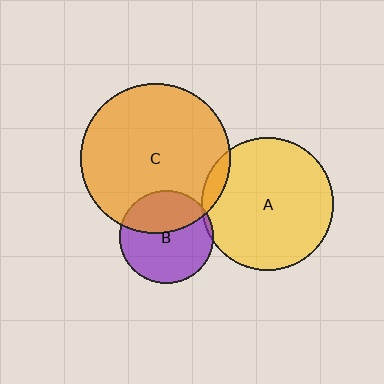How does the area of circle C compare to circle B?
Approximately 2.6 times.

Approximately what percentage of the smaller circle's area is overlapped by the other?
Approximately 40%.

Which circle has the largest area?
Circle C (orange).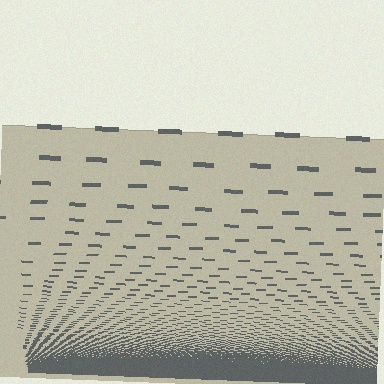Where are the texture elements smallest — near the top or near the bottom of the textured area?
Near the bottom.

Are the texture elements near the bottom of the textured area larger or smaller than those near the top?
Smaller. The gradient is inverted — elements near the bottom are smaller and denser.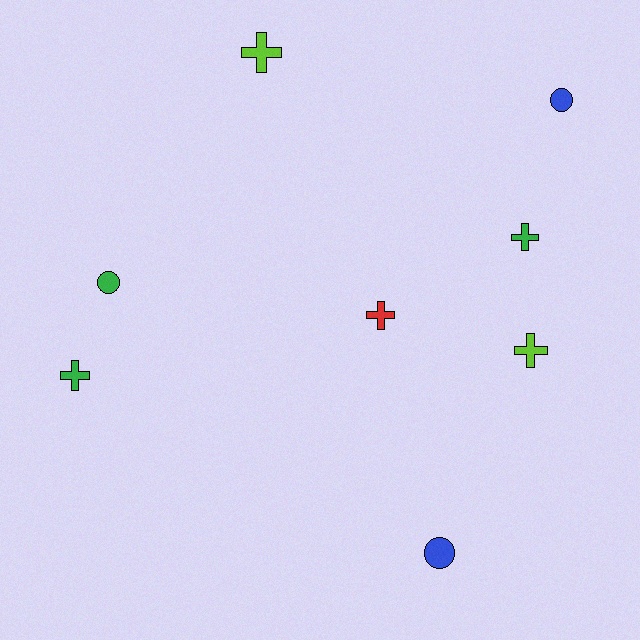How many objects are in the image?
There are 8 objects.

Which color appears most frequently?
Green, with 3 objects.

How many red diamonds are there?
There are no red diamonds.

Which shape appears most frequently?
Cross, with 5 objects.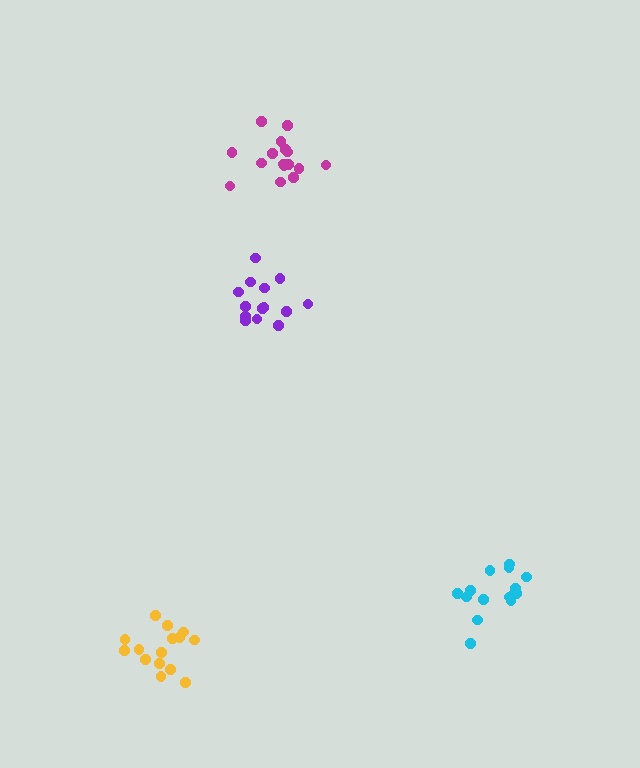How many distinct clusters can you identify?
There are 4 distinct clusters.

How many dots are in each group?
Group 1: 15 dots, Group 2: 17 dots, Group 3: 15 dots, Group 4: 14 dots (61 total).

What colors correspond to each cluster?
The clusters are colored: cyan, magenta, yellow, purple.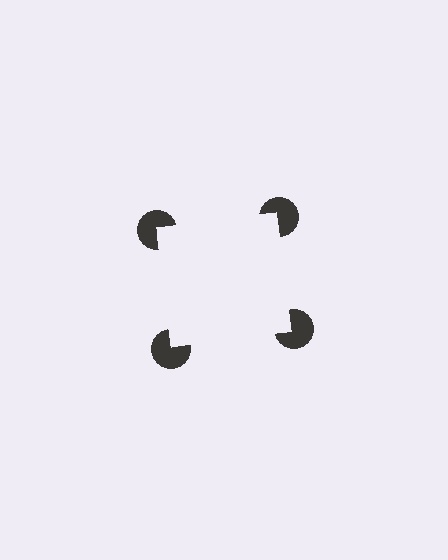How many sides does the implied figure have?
4 sides.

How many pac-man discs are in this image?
There are 4 — one at each vertex of the illusory square.